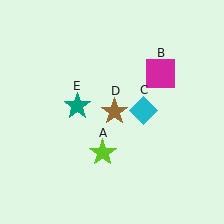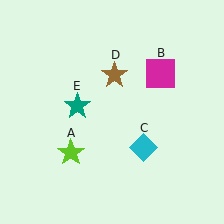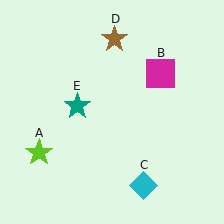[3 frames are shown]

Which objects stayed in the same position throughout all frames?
Magenta square (object B) and teal star (object E) remained stationary.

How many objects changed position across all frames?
3 objects changed position: lime star (object A), cyan diamond (object C), brown star (object D).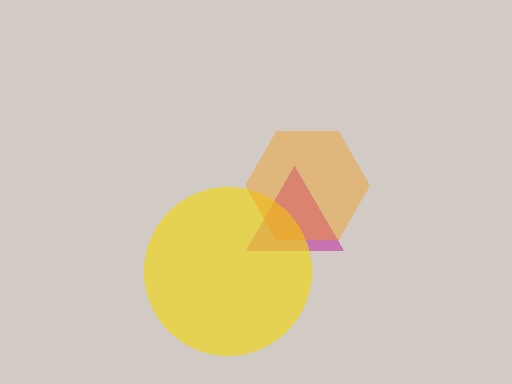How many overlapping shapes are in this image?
There are 3 overlapping shapes in the image.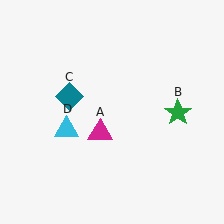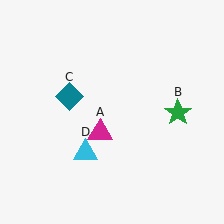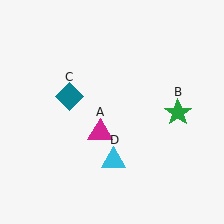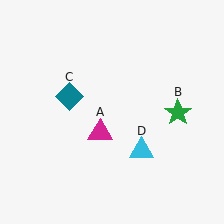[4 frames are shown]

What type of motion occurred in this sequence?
The cyan triangle (object D) rotated counterclockwise around the center of the scene.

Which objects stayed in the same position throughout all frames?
Magenta triangle (object A) and green star (object B) and teal diamond (object C) remained stationary.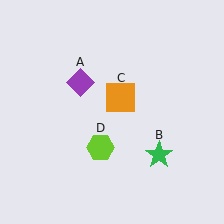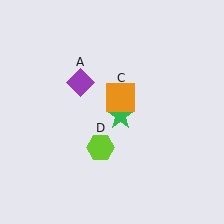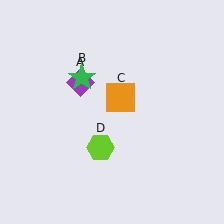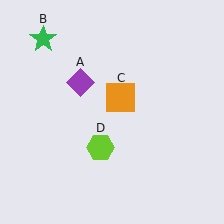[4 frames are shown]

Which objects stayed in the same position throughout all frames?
Purple diamond (object A) and orange square (object C) and lime hexagon (object D) remained stationary.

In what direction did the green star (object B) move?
The green star (object B) moved up and to the left.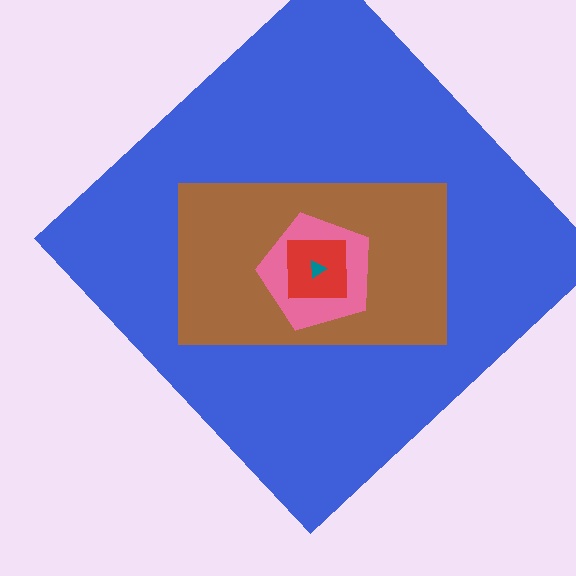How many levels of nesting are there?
5.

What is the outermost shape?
The blue diamond.